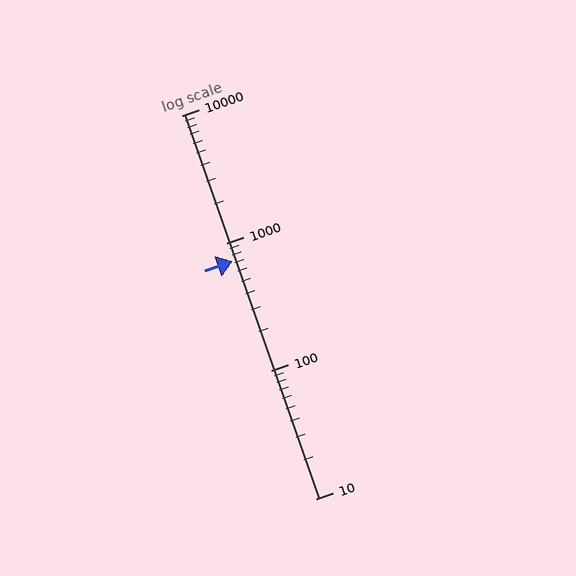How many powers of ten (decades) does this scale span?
The scale spans 3 decades, from 10 to 10000.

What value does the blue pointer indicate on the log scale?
The pointer indicates approximately 720.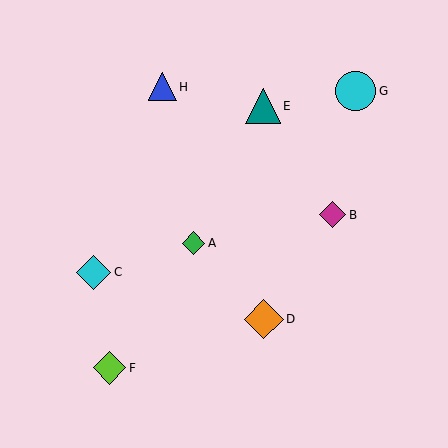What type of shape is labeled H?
Shape H is a blue triangle.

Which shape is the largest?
The cyan circle (labeled G) is the largest.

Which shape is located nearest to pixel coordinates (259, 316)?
The orange diamond (labeled D) at (264, 319) is nearest to that location.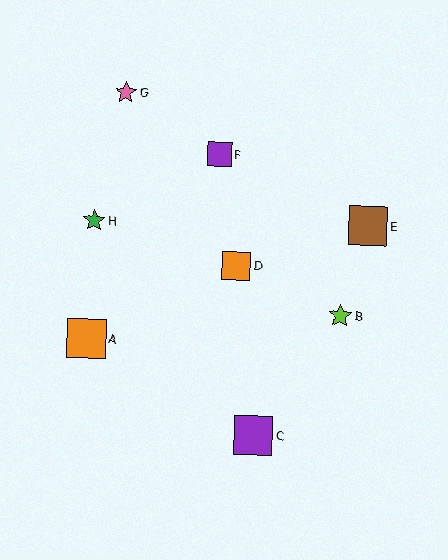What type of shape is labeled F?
Shape F is a purple square.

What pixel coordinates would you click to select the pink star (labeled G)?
Click at (126, 92) to select the pink star G.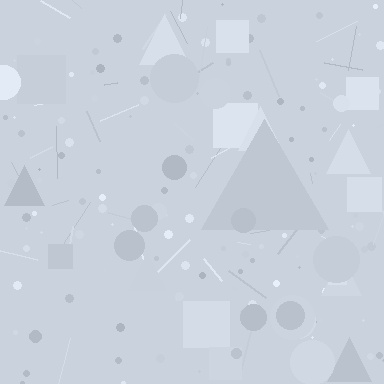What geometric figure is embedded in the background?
A triangle is embedded in the background.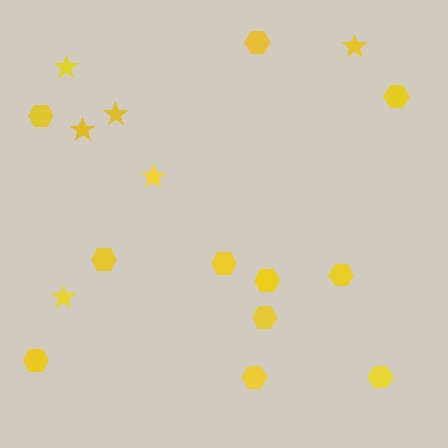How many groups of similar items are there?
There are 2 groups: one group of stars (6) and one group of hexagons (11).